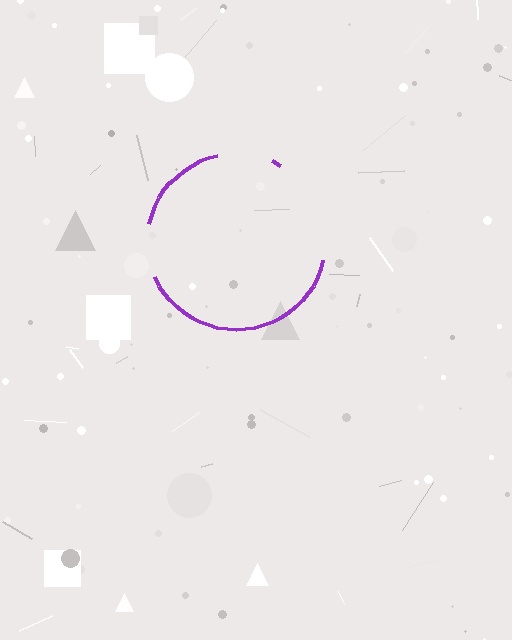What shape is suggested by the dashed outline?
The dashed outline suggests a circle.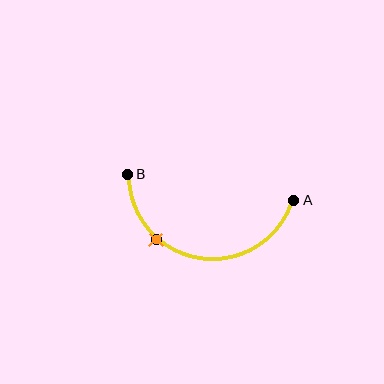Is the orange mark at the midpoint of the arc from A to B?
No. The orange mark lies on the arc but is closer to endpoint B. The arc midpoint would be at the point on the curve equidistant along the arc from both A and B.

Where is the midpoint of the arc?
The arc midpoint is the point on the curve farthest from the straight line joining A and B. It sits below that line.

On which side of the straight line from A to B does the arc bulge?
The arc bulges below the straight line connecting A and B.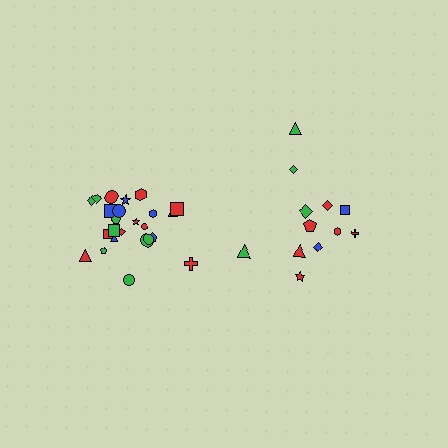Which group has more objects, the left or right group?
The left group.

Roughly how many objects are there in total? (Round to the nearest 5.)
Roughly 35 objects in total.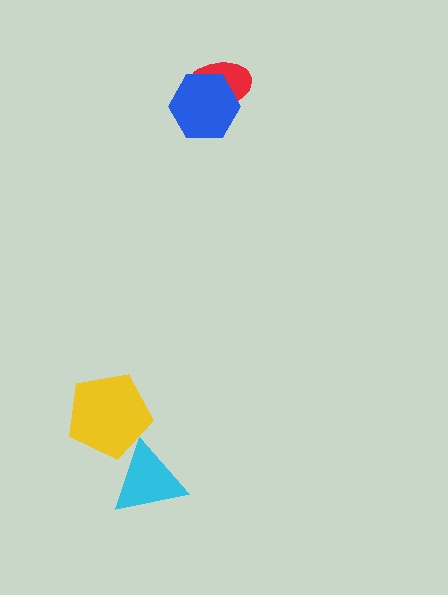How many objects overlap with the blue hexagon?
1 object overlaps with the blue hexagon.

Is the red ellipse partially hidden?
Yes, it is partially covered by another shape.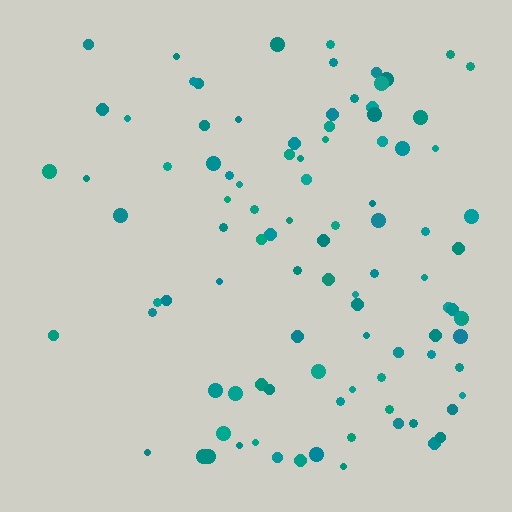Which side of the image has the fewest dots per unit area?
The left.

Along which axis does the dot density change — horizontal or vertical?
Horizontal.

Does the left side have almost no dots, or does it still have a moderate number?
Still a moderate number, just noticeably fewer than the right.